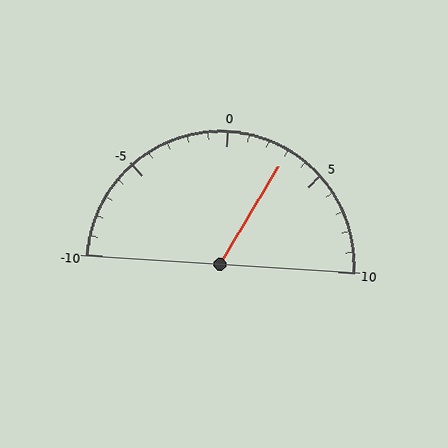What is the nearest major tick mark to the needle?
The nearest major tick mark is 5.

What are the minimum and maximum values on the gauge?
The gauge ranges from -10 to 10.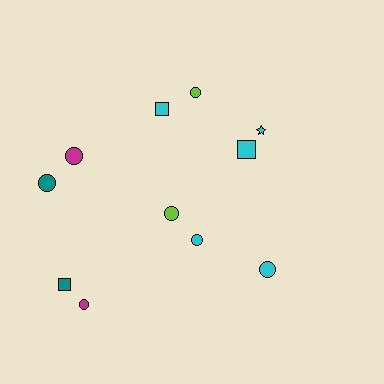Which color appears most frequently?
Cyan, with 5 objects.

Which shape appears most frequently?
Circle, with 7 objects.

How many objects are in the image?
There are 11 objects.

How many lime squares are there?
There are no lime squares.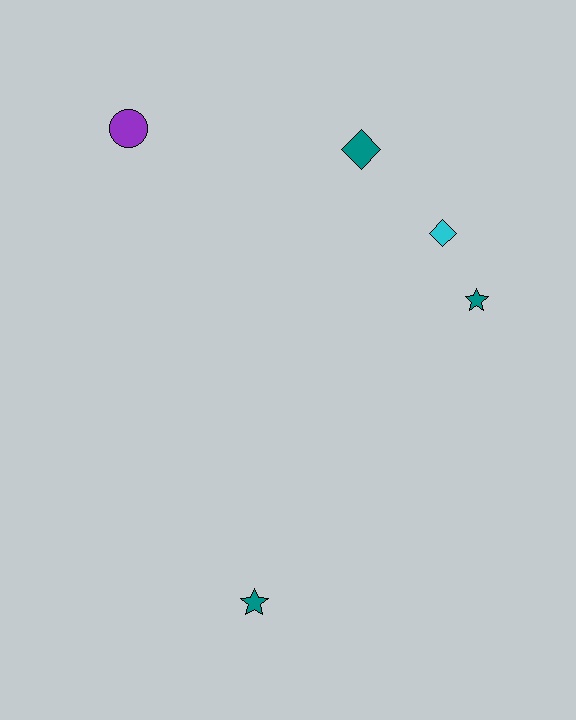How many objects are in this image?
There are 5 objects.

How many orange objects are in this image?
There are no orange objects.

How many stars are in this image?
There are 2 stars.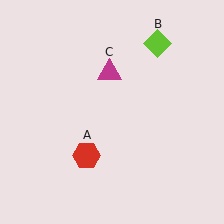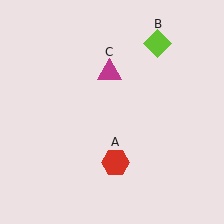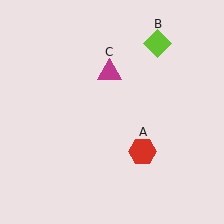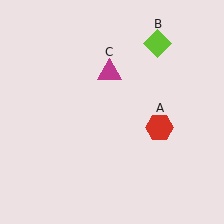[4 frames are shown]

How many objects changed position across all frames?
1 object changed position: red hexagon (object A).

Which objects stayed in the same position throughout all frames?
Lime diamond (object B) and magenta triangle (object C) remained stationary.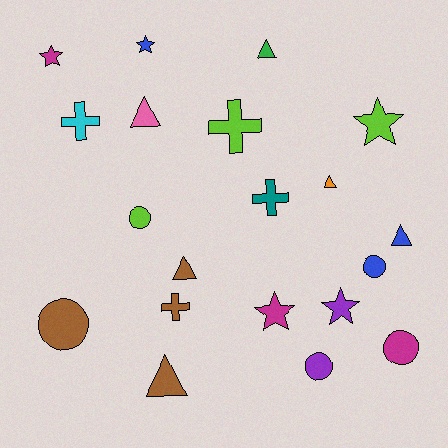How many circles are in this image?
There are 5 circles.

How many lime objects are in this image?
There are 3 lime objects.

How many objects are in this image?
There are 20 objects.